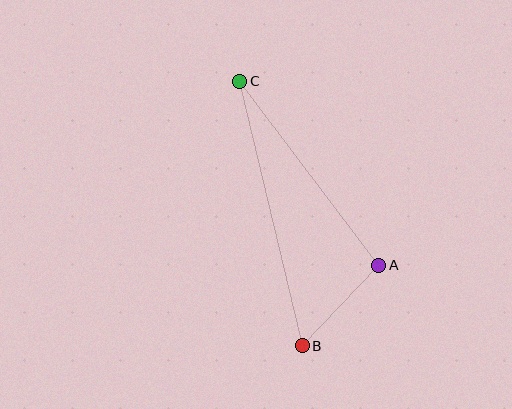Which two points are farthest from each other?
Points B and C are farthest from each other.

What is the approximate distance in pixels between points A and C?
The distance between A and C is approximately 231 pixels.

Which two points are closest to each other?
Points A and B are closest to each other.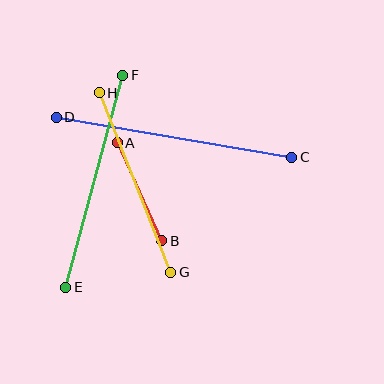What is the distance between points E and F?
The distance is approximately 220 pixels.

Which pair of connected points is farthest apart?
Points C and D are farthest apart.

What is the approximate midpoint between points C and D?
The midpoint is at approximately (174, 137) pixels.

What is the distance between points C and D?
The distance is approximately 239 pixels.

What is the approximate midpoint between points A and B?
The midpoint is at approximately (139, 192) pixels.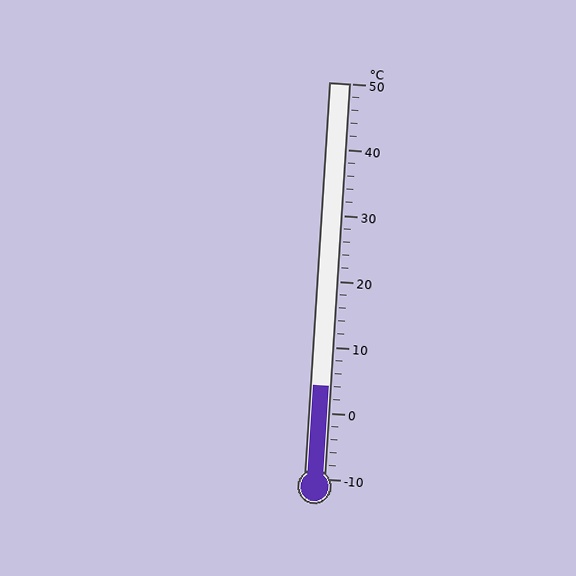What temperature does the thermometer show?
The thermometer shows approximately 4°C.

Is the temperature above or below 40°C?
The temperature is below 40°C.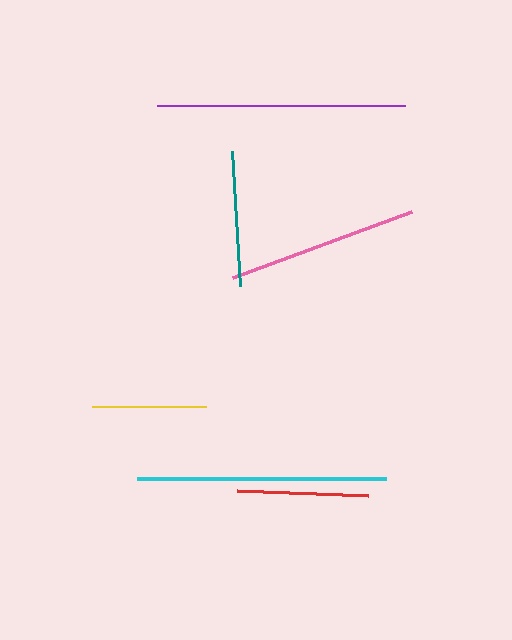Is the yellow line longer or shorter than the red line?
The red line is longer than the yellow line.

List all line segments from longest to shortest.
From longest to shortest: cyan, purple, pink, teal, red, yellow.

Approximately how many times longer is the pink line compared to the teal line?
The pink line is approximately 1.4 times the length of the teal line.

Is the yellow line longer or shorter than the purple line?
The purple line is longer than the yellow line.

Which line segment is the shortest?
The yellow line is the shortest at approximately 114 pixels.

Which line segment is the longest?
The cyan line is the longest at approximately 249 pixels.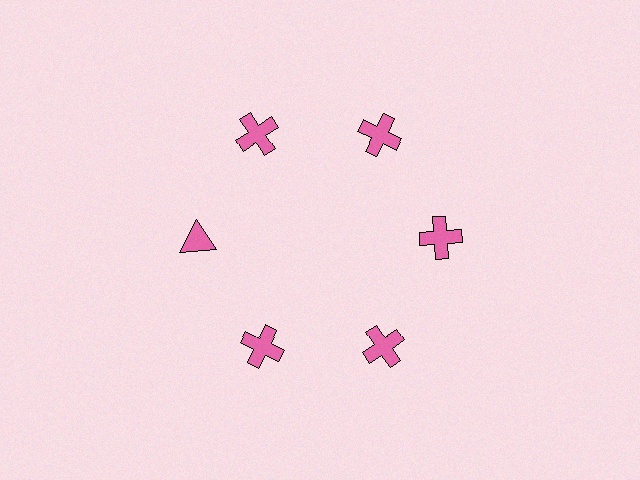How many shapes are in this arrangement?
There are 6 shapes arranged in a ring pattern.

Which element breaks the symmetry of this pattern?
The pink triangle at roughly the 9 o'clock position breaks the symmetry. All other shapes are pink crosses.